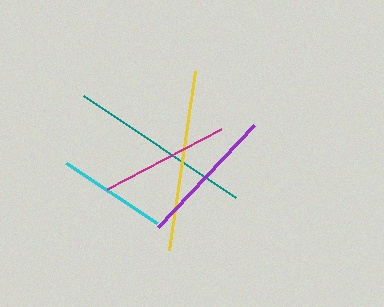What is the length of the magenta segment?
The magenta segment is approximately 129 pixels long.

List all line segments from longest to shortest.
From longest to shortest: teal, yellow, purple, magenta, cyan.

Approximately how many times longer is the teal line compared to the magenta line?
The teal line is approximately 1.4 times the length of the magenta line.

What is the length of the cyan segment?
The cyan segment is approximately 109 pixels long.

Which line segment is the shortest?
The cyan line is the shortest at approximately 109 pixels.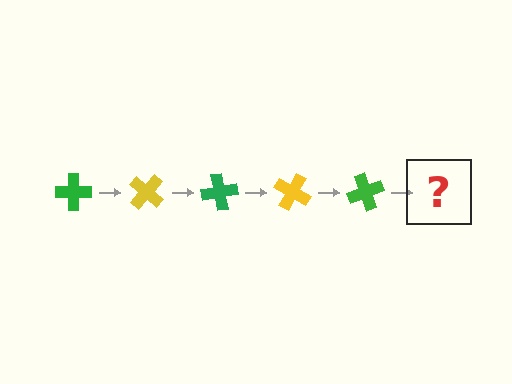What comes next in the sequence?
The next element should be a yellow cross, rotated 200 degrees from the start.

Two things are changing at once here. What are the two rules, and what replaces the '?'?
The two rules are that it rotates 40 degrees each step and the color cycles through green and yellow. The '?' should be a yellow cross, rotated 200 degrees from the start.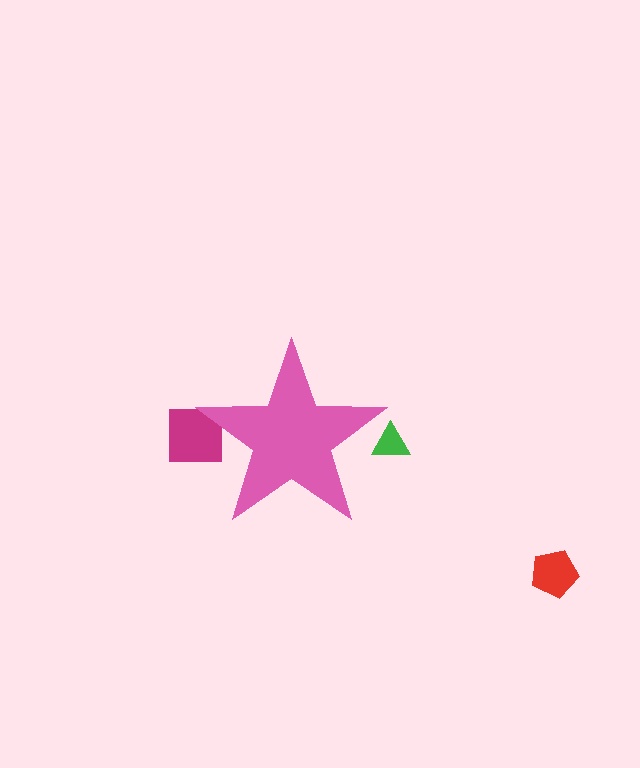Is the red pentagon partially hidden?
No, the red pentagon is fully visible.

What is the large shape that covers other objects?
A pink star.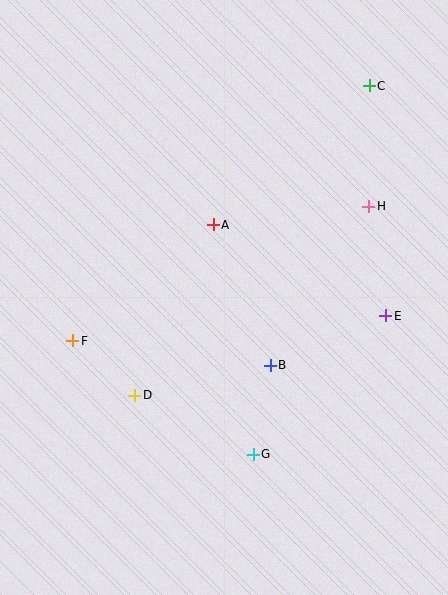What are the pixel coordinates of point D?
Point D is at (135, 395).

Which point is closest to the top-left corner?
Point A is closest to the top-left corner.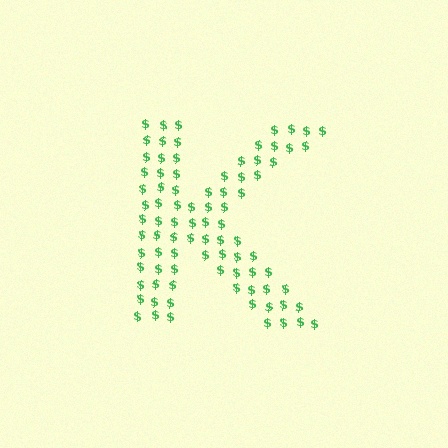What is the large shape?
The large shape is the letter K.